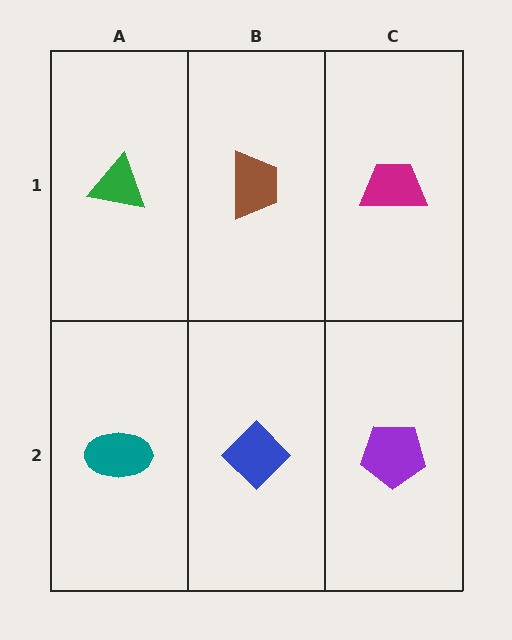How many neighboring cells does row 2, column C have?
2.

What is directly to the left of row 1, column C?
A brown trapezoid.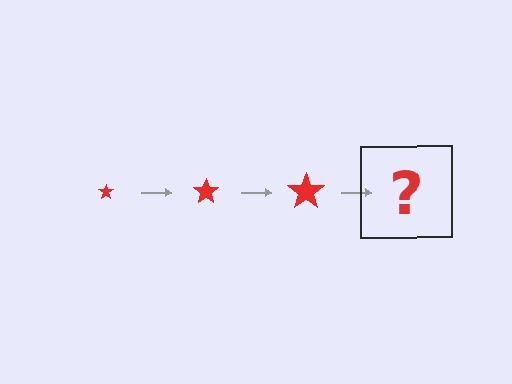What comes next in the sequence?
The next element should be a red star, larger than the previous one.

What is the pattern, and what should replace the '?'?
The pattern is that the star gets progressively larger each step. The '?' should be a red star, larger than the previous one.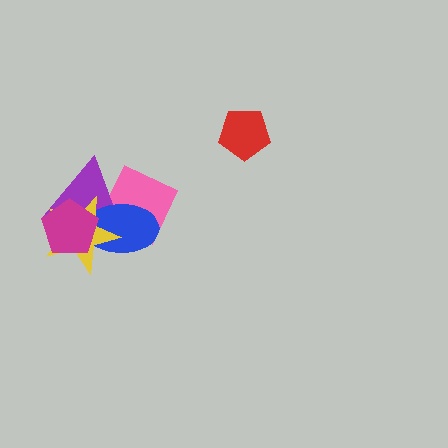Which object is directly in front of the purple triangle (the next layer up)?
The blue ellipse is directly in front of the purple triangle.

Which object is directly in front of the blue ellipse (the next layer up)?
The yellow star is directly in front of the blue ellipse.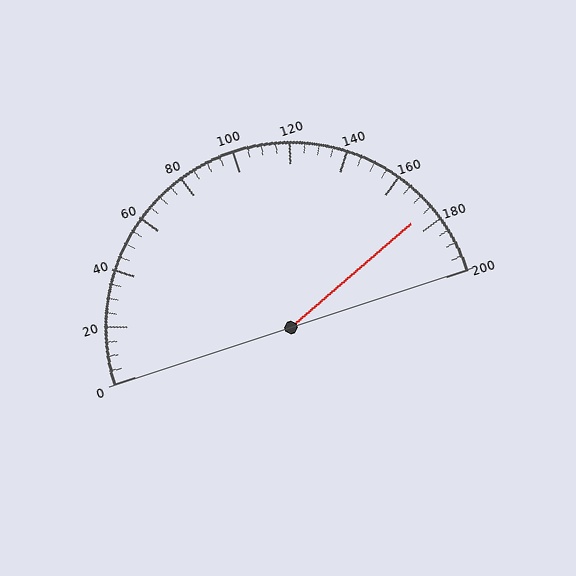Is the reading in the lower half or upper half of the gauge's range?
The reading is in the upper half of the range (0 to 200).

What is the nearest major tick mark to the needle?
The nearest major tick mark is 180.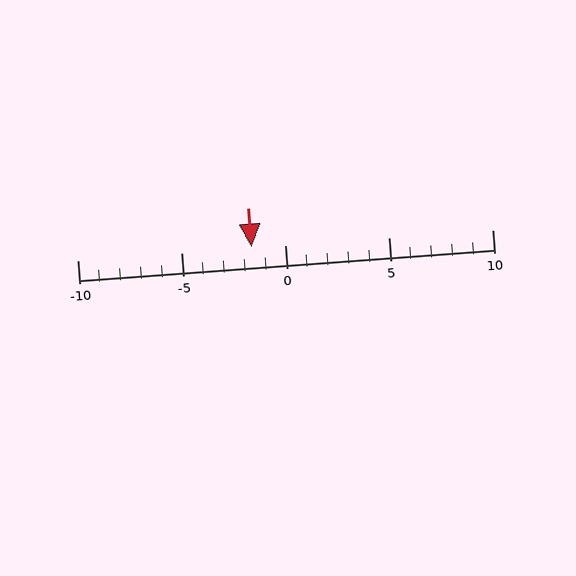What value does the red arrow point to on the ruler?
The red arrow points to approximately -2.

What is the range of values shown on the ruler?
The ruler shows values from -10 to 10.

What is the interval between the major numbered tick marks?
The major tick marks are spaced 5 units apart.